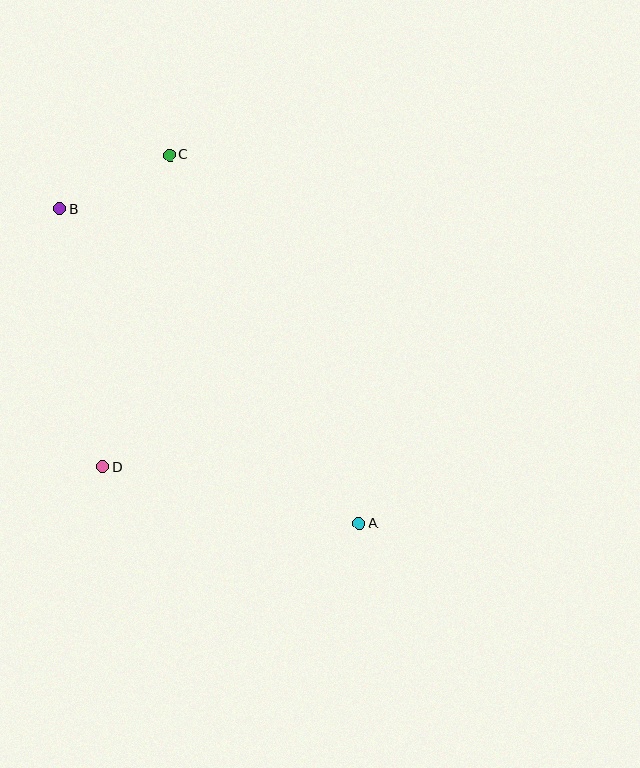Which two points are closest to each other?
Points B and C are closest to each other.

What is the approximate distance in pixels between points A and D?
The distance between A and D is approximately 262 pixels.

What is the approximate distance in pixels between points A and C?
The distance between A and C is approximately 415 pixels.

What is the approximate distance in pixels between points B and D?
The distance between B and D is approximately 262 pixels.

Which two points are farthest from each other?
Points A and B are farthest from each other.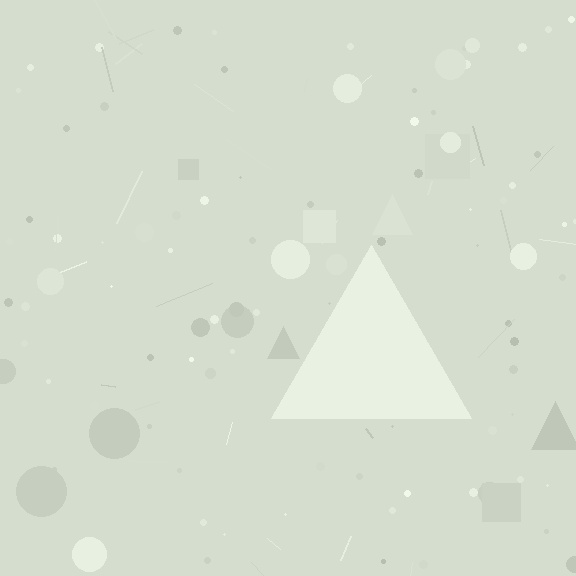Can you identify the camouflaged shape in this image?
The camouflaged shape is a triangle.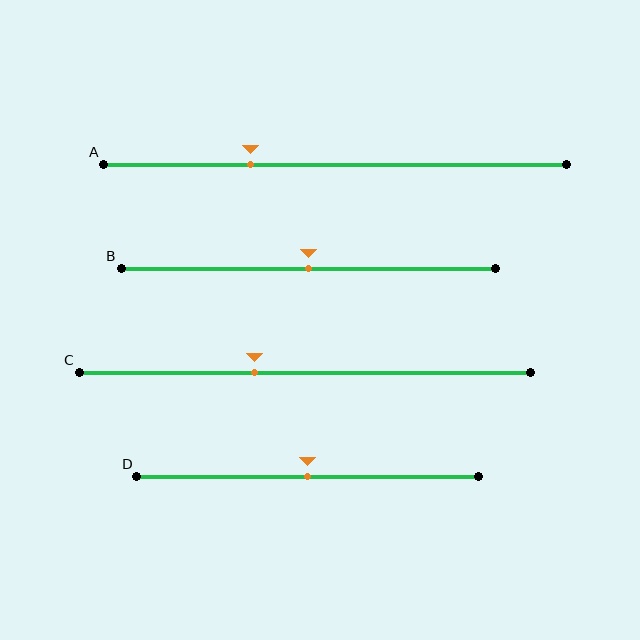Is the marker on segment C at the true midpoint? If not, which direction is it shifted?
No, the marker on segment C is shifted to the left by about 11% of the segment length.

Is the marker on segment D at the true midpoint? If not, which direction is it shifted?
Yes, the marker on segment D is at the true midpoint.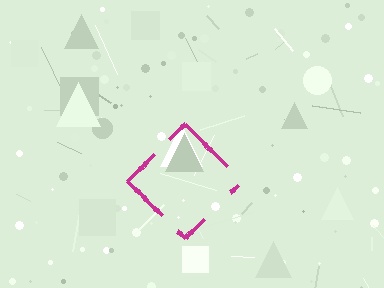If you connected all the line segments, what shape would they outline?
They would outline a diamond.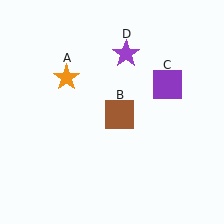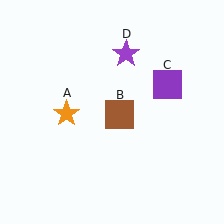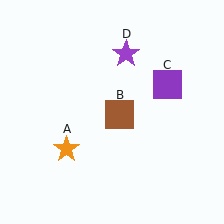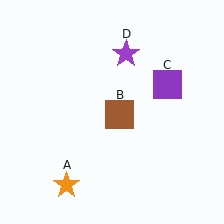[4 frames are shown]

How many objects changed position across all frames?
1 object changed position: orange star (object A).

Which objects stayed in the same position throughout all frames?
Brown square (object B) and purple square (object C) and purple star (object D) remained stationary.